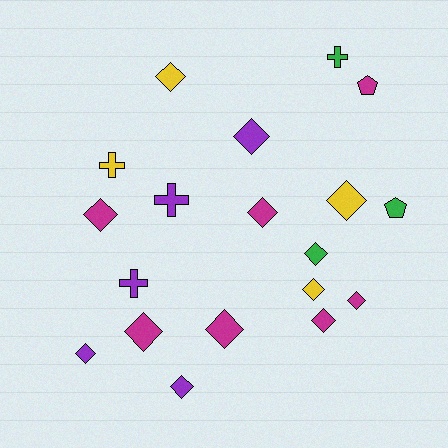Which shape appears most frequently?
Diamond, with 13 objects.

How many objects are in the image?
There are 19 objects.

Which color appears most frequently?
Magenta, with 7 objects.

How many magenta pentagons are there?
There is 1 magenta pentagon.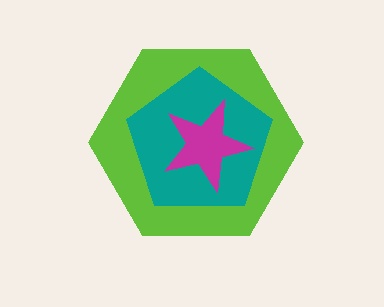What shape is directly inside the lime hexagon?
The teal pentagon.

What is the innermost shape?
The magenta star.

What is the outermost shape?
The lime hexagon.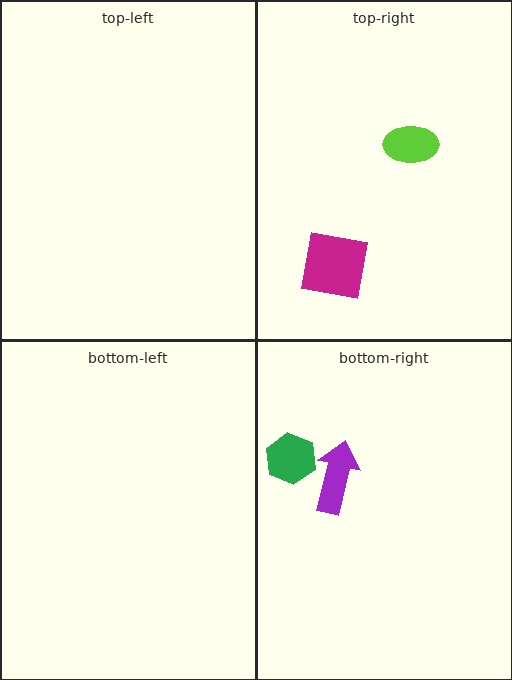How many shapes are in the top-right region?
2.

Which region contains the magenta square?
The top-right region.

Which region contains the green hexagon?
The bottom-right region.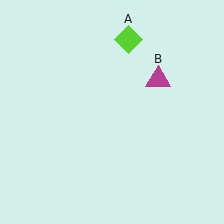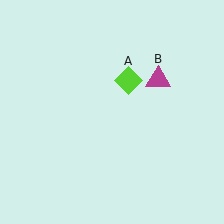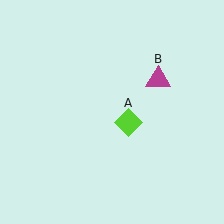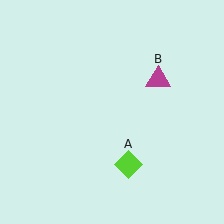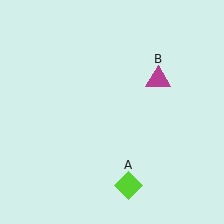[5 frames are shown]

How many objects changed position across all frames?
1 object changed position: lime diamond (object A).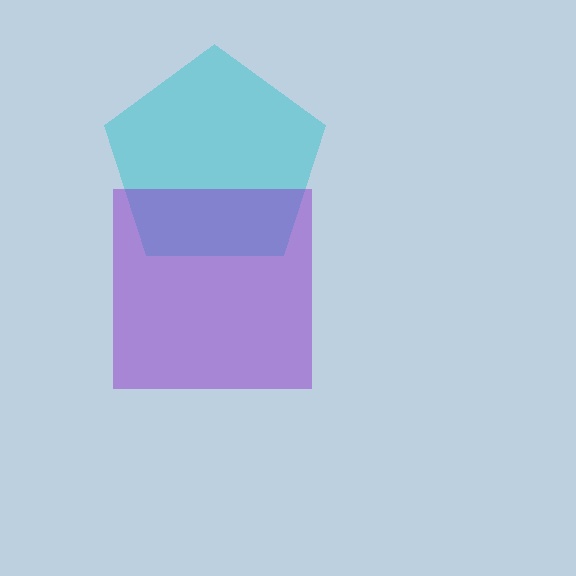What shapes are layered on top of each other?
The layered shapes are: a cyan pentagon, a purple square.